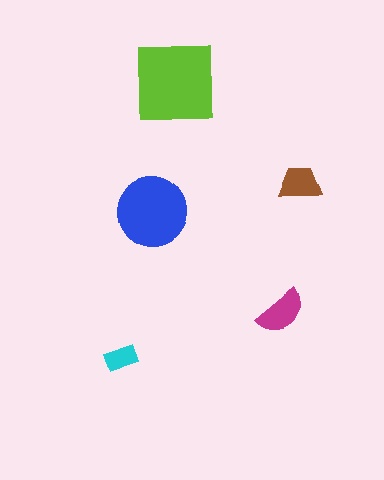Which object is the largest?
The lime square.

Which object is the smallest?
The cyan rectangle.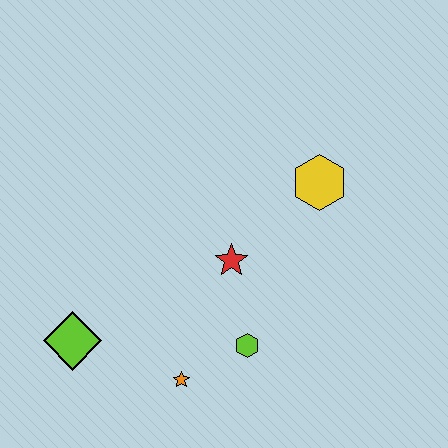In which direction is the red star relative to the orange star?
The red star is above the orange star.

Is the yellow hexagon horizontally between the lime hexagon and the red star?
No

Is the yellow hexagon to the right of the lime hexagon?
Yes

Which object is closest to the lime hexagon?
The orange star is closest to the lime hexagon.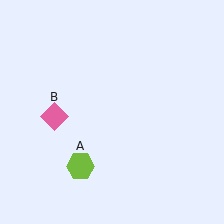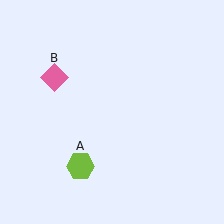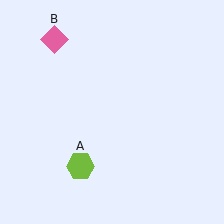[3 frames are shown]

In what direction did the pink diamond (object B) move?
The pink diamond (object B) moved up.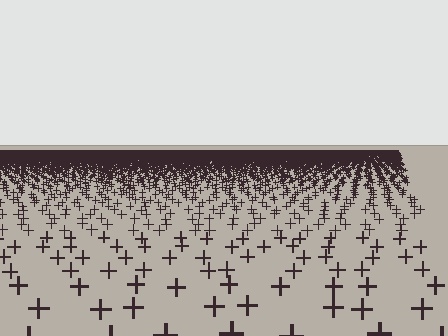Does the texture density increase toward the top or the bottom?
Density increases toward the top.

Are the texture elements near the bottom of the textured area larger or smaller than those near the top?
Larger. Near the bottom, elements are closer to the viewer and appear at a bigger on-screen size.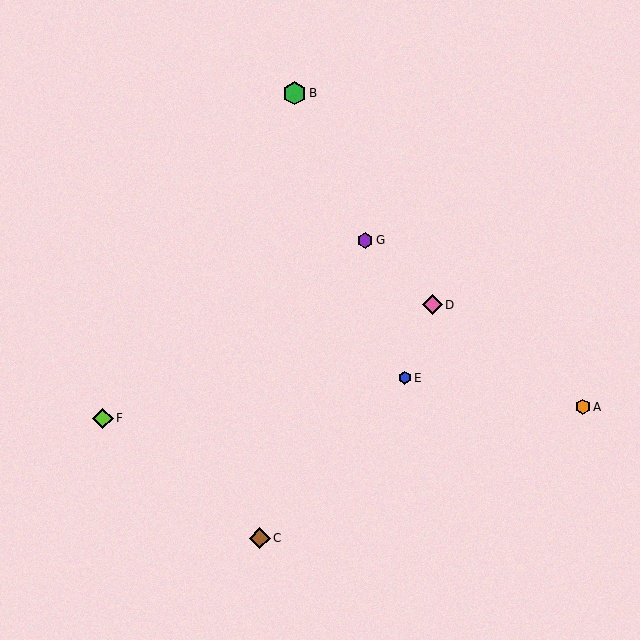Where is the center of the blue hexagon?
The center of the blue hexagon is at (405, 378).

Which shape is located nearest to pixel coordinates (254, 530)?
The brown diamond (labeled C) at (260, 538) is nearest to that location.